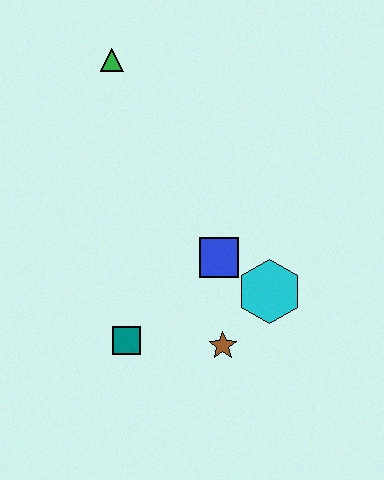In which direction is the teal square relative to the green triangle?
The teal square is below the green triangle.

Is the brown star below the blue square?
Yes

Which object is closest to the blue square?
The cyan hexagon is closest to the blue square.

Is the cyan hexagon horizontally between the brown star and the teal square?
No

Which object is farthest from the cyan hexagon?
The green triangle is farthest from the cyan hexagon.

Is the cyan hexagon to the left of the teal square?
No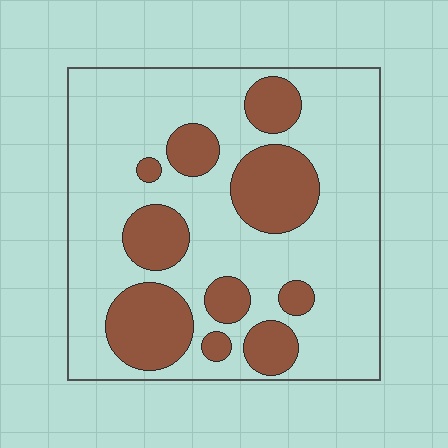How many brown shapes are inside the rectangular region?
10.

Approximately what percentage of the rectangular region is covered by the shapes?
Approximately 30%.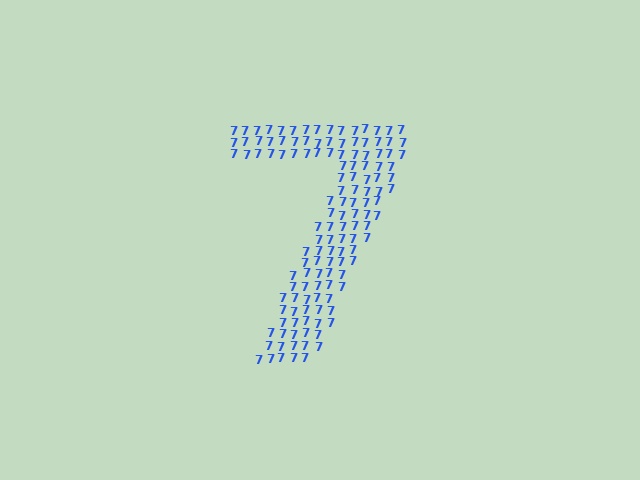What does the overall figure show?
The overall figure shows the digit 7.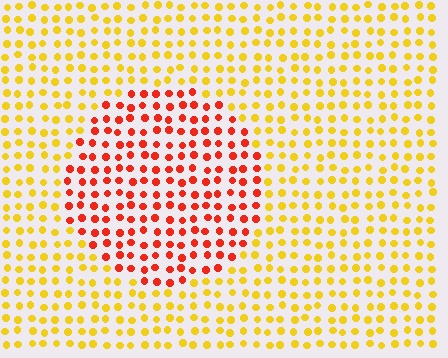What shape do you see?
I see a circle.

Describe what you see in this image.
The image is filled with small yellow elements in a uniform arrangement. A circle-shaped region is visible where the elements are tinted to a slightly different hue, forming a subtle color boundary.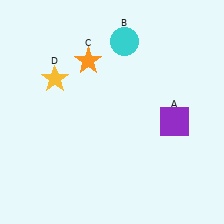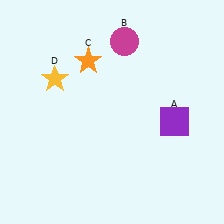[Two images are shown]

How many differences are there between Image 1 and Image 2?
There is 1 difference between the two images.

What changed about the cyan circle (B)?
In Image 1, B is cyan. In Image 2, it changed to magenta.